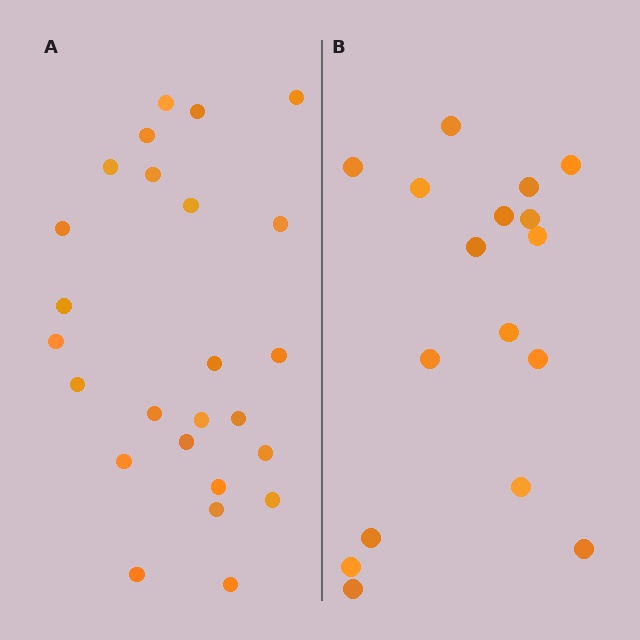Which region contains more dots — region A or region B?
Region A (the left region) has more dots.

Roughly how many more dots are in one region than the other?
Region A has roughly 8 or so more dots than region B.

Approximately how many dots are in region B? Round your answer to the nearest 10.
About 20 dots. (The exact count is 17, which rounds to 20.)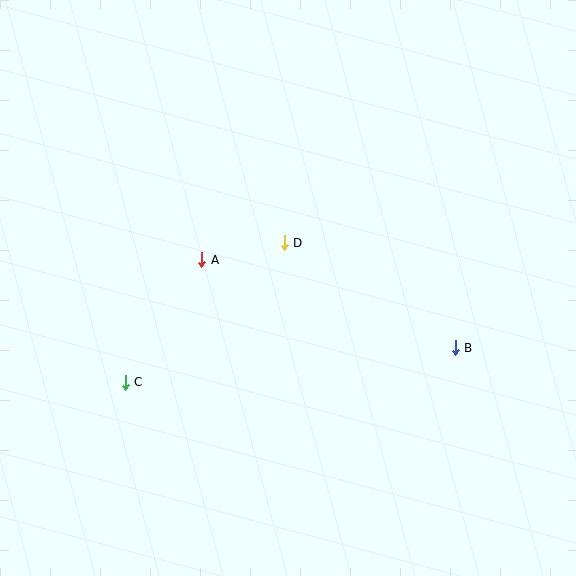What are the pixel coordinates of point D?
Point D is at (284, 243).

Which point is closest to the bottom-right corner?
Point B is closest to the bottom-right corner.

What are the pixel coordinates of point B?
Point B is at (455, 348).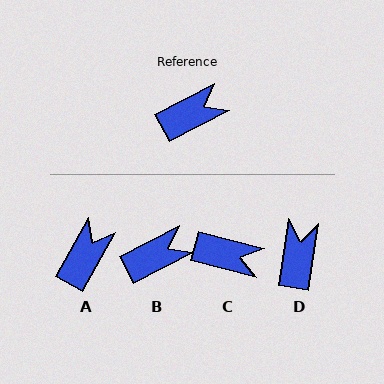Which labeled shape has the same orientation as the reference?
B.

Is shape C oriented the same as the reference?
No, it is off by about 42 degrees.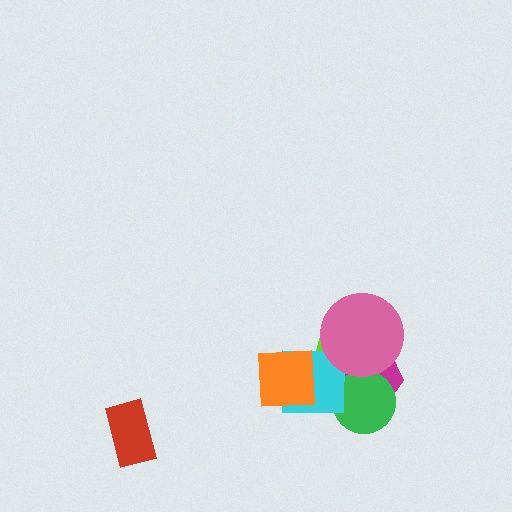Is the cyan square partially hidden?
Yes, it is partially covered by another shape.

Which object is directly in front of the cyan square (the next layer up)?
The orange square is directly in front of the cyan square.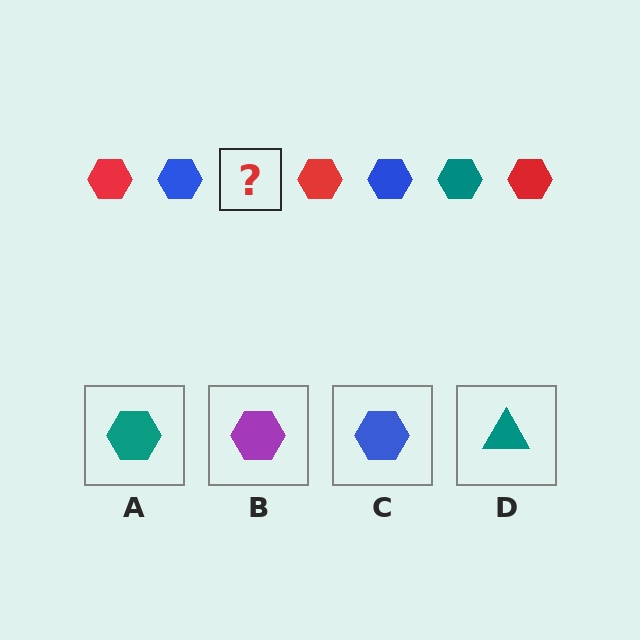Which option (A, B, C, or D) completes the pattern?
A.